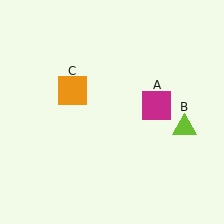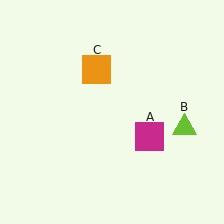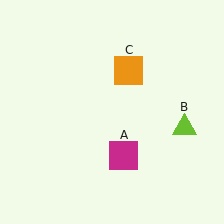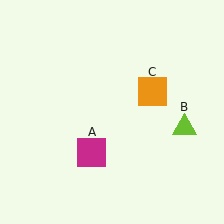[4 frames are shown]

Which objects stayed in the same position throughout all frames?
Lime triangle (object B) remained stationary.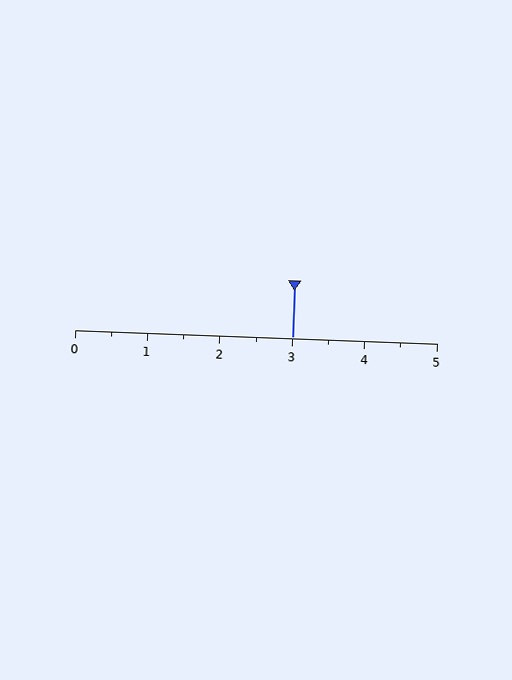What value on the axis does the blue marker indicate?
The marker indicates approximately 3.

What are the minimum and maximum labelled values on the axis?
The axis runs from 0 to 5.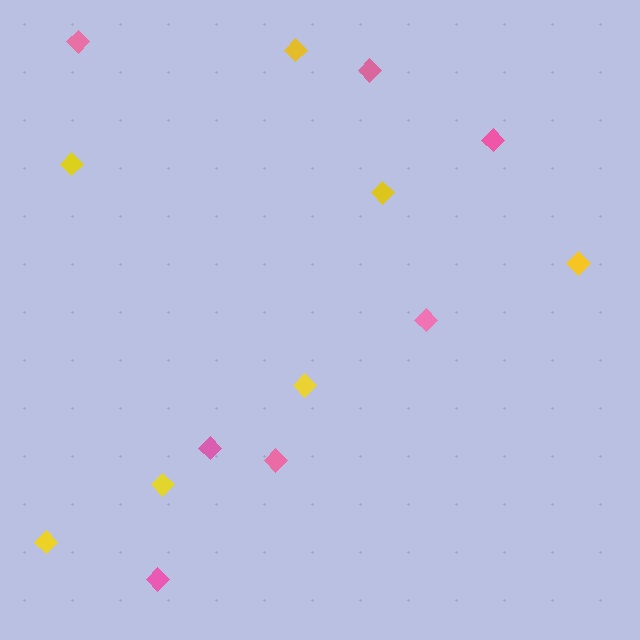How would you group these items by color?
There are 2 groups: one group of pink diamonds (7) and one group of yellow diamonds (7).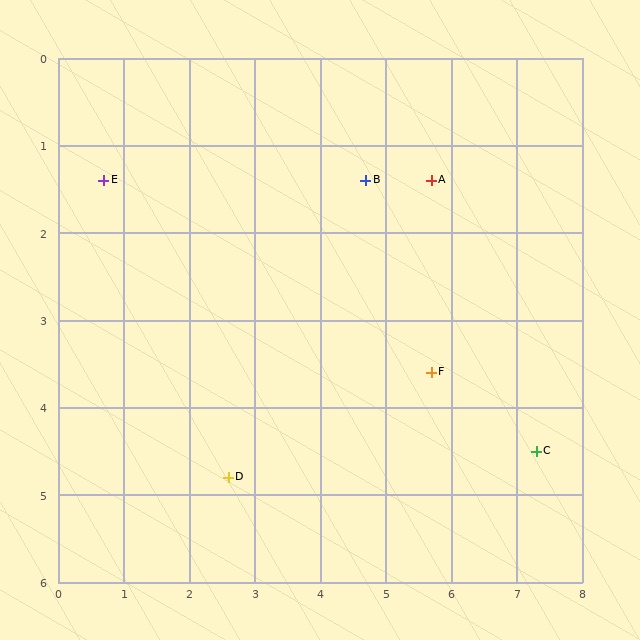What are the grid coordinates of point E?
Point E is at approximately (0.7, 1.4).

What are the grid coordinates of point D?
Point D is at approximately (2.6, 4.8).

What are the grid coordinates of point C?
Point C is at approximately (7.3, 4.5).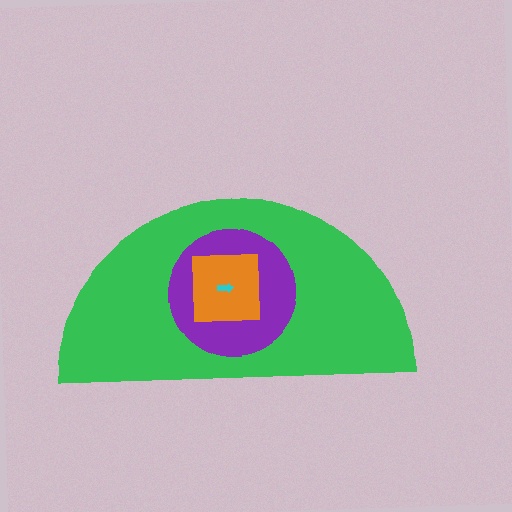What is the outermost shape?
The green semicircle.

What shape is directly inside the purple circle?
The orange square.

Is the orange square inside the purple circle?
Yes.